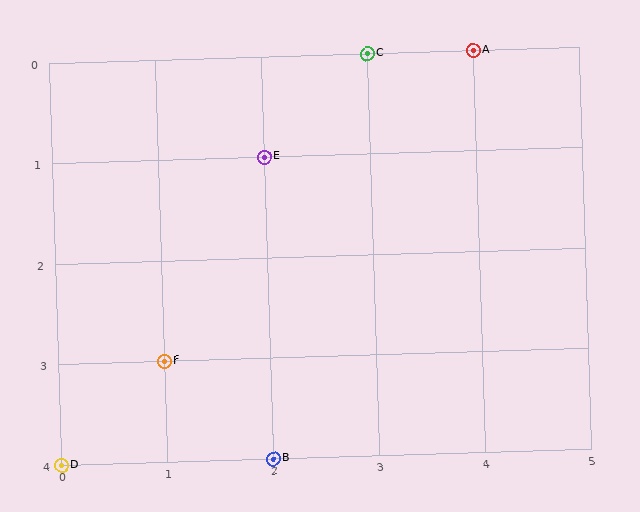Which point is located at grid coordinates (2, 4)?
Point B is at (2, 4).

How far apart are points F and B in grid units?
Points F and B are 1 column and 1 row apart (about 1.4 grid units diagonally).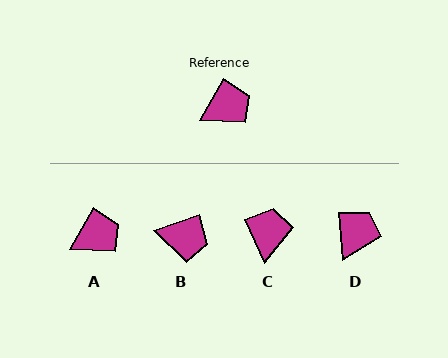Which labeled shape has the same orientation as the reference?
A.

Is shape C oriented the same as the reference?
No, it is off by about 53 degrees.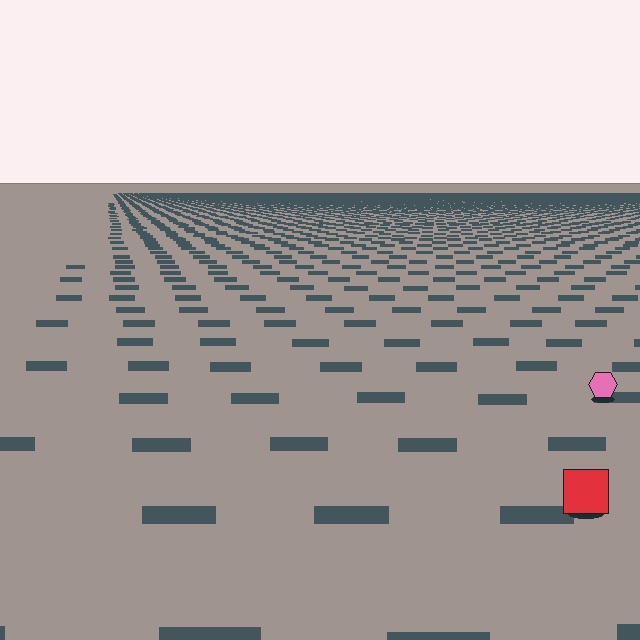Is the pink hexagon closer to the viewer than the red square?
No. The red square is closer — you can tell from the texture gradient: the ground texture is coarser near it.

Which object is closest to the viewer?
The red square is closest. The texture marks near it are larger and more spread out.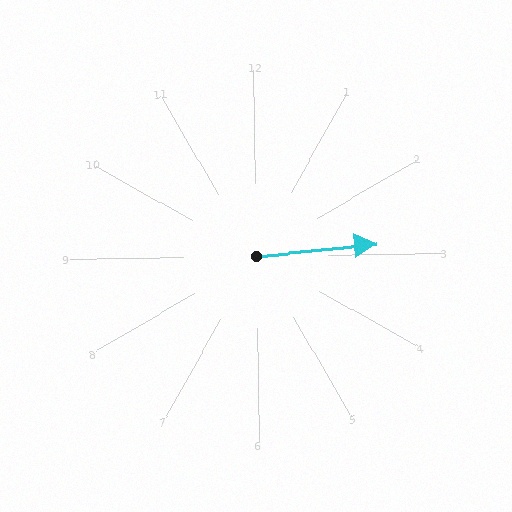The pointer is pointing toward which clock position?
Roughly 3 o'clock.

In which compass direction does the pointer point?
East.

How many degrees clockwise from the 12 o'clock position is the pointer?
Approximately 85 degrees.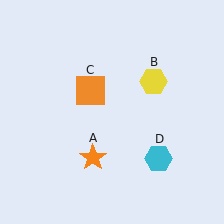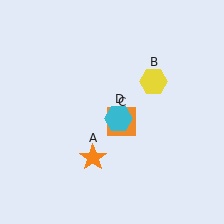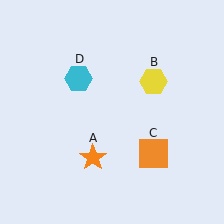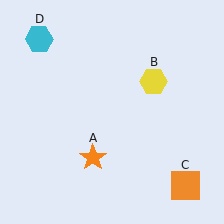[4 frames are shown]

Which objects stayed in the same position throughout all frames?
Orange star (object A) and yellow hexagon (object B) remained stationary.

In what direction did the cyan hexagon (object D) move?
The cyan hexagon (object D) moved up and to the left.